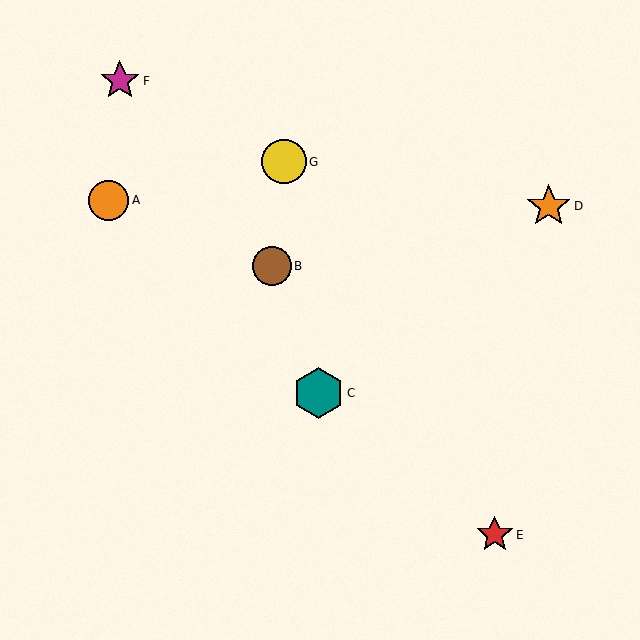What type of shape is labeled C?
Shape C is a teal hexagon.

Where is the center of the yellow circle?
The center of the yellow circle is at (284, 162).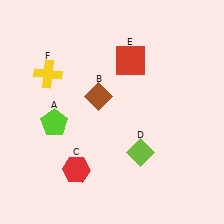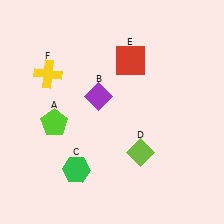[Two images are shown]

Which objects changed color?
B changed from brown to purple. C changed from red to green.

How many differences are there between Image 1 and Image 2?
There are 2 differences between the two images.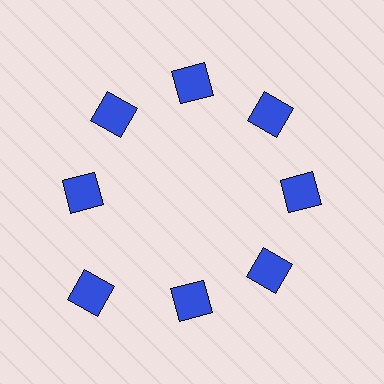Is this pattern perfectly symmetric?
No. The 8 blue squares are arranged in a ring, but one element near the 8 o'clock position is pushed outward from the center, breaking the 8-fold rotational symmetry.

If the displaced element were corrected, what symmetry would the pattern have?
It would have 8-fold rotational symmetry — the pattern would map onto itself every 45 degrees.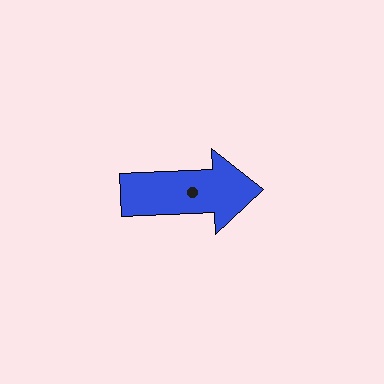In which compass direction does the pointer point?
East.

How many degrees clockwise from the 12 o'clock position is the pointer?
Approximately 88 degrees.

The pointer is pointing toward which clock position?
Roughly 3 o'clock.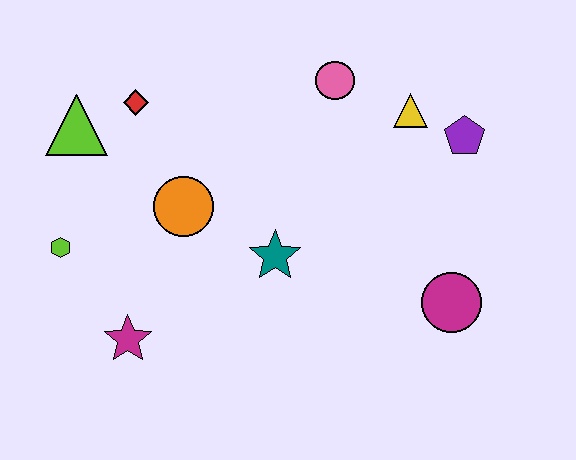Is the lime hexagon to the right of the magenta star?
No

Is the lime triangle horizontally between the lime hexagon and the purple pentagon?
Yes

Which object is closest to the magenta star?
The lime hexagon is closest to the magenta star.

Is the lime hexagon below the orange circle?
Yes